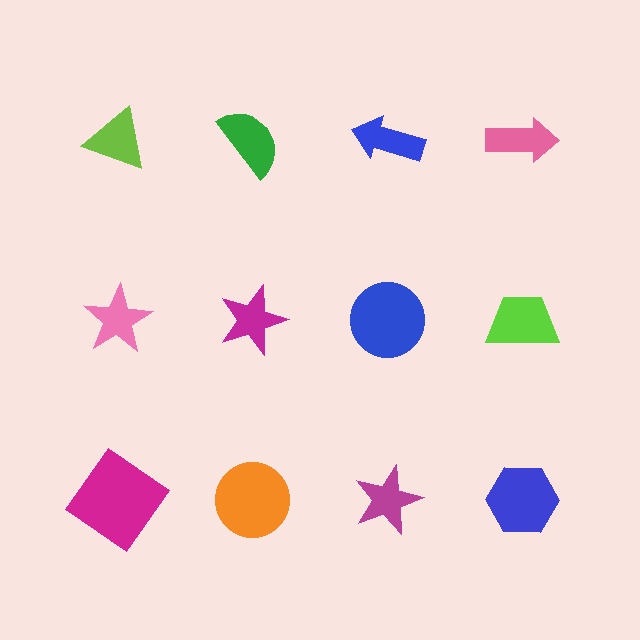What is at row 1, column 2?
A green semicircle.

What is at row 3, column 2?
An orange circle.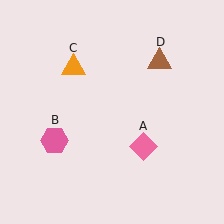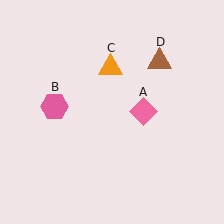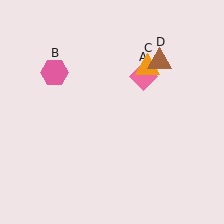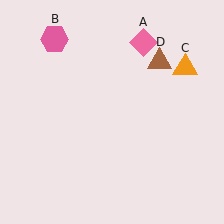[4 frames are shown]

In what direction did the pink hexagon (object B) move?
The pink hexagon (object B) moved up.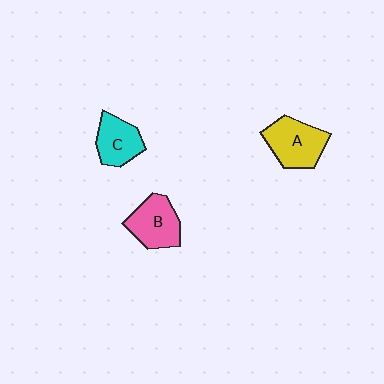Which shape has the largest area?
Shape A (yellow).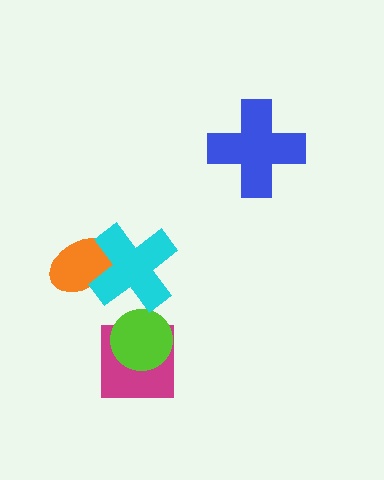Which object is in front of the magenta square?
The lime circle is in front of the magenta square.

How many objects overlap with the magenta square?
1 object overlaps with the magenta square.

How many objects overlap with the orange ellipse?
1 object overlaps with the orange ellipse.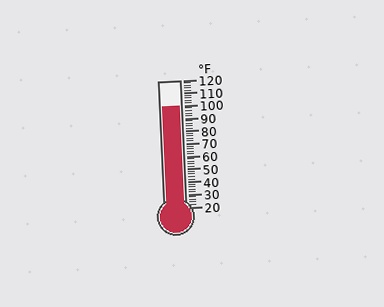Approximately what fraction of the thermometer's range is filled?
The thermometer is filled to approximately 80% of its range.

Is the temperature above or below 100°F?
The temperature is at 100°F.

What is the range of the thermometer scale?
The thermometer scale ranges from 20°F to 120°F.